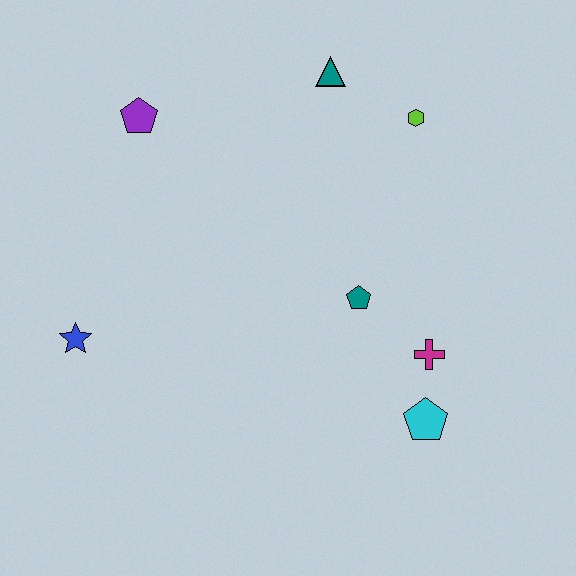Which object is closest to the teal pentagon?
The magenta cross is closest to the teal pentagon.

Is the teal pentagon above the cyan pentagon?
Yes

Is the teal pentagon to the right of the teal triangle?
Yes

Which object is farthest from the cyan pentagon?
The purple pentagon is farthest from the cyan pentagon.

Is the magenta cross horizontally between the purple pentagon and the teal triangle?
No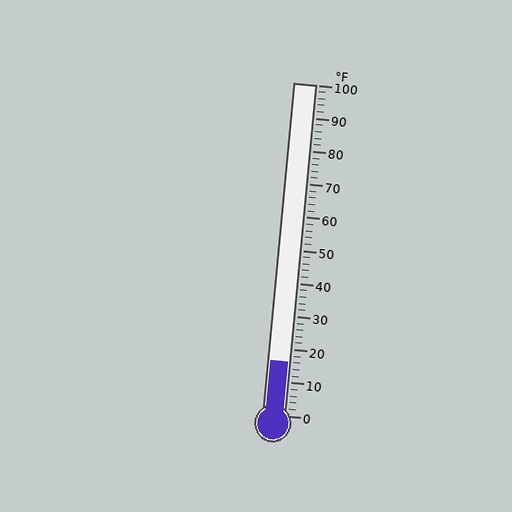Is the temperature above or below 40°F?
The temperature is below 40°F.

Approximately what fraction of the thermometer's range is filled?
The thermometer is filled to approximately 15% of its range.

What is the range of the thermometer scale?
The thermometer scale ranges from 0°F to 100°F.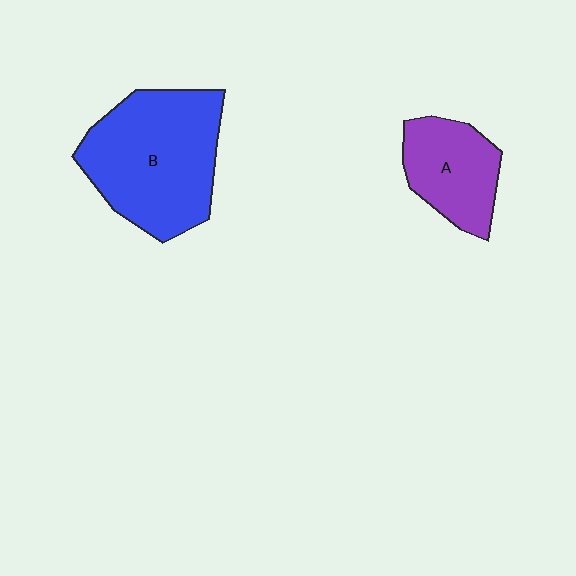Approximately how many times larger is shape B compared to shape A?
Approximately 1.9 times.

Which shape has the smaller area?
Shape A (purple).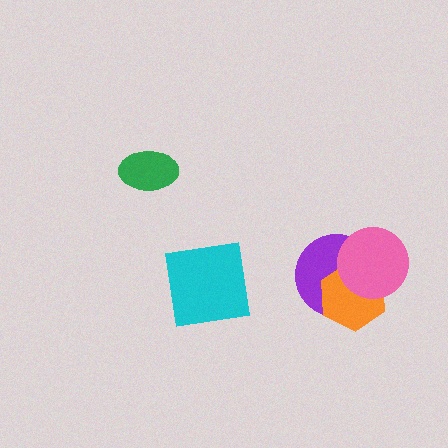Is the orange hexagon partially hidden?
Yes, it is partially covered by another shape.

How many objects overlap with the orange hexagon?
2 objects overlap with the orange hexagon.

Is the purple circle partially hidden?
Yes, it is partially covered by another shape.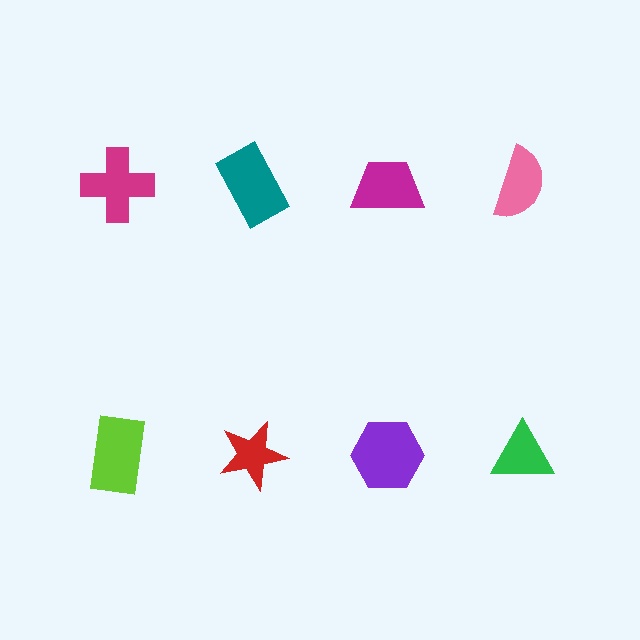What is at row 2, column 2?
A red star.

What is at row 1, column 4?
A pink semicircle.